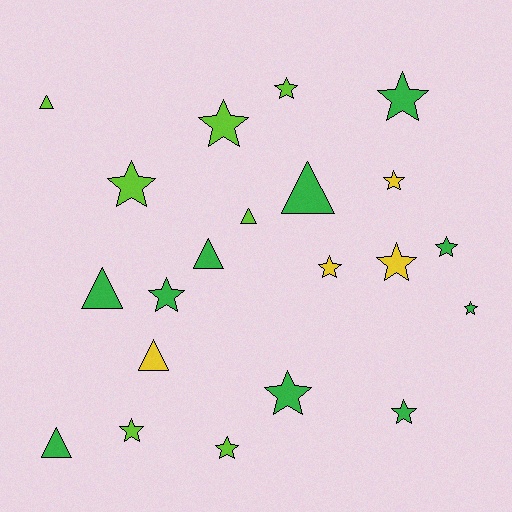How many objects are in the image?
There are 21 objects.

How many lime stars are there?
There are 5 lime stars.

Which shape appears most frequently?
Star, with 14 objects.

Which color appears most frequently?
Green, with 10 objects.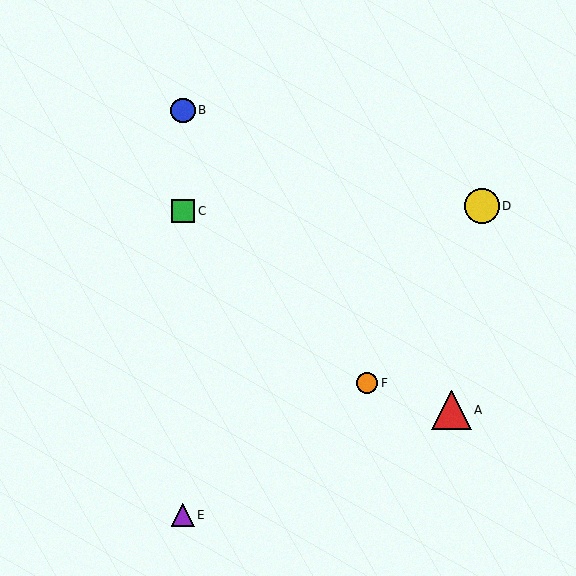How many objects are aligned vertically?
3 objects (B, C, E) are aligned vertically.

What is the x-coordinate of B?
Object B is at x≈183.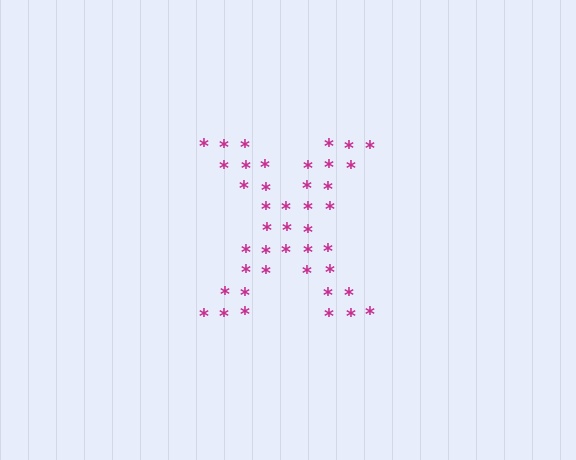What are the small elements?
The small elements are asterisks.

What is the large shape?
The large shape is the letter X.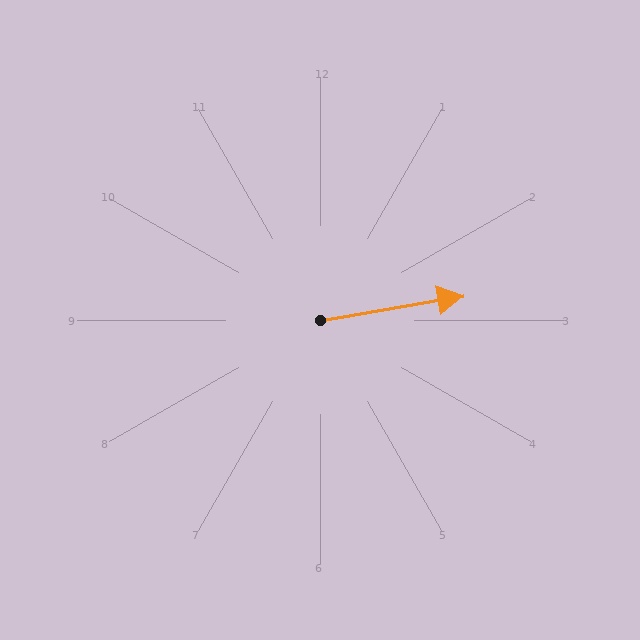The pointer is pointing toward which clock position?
Roughly 3 o'clock.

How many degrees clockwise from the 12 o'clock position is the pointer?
Approximately 80 degrees.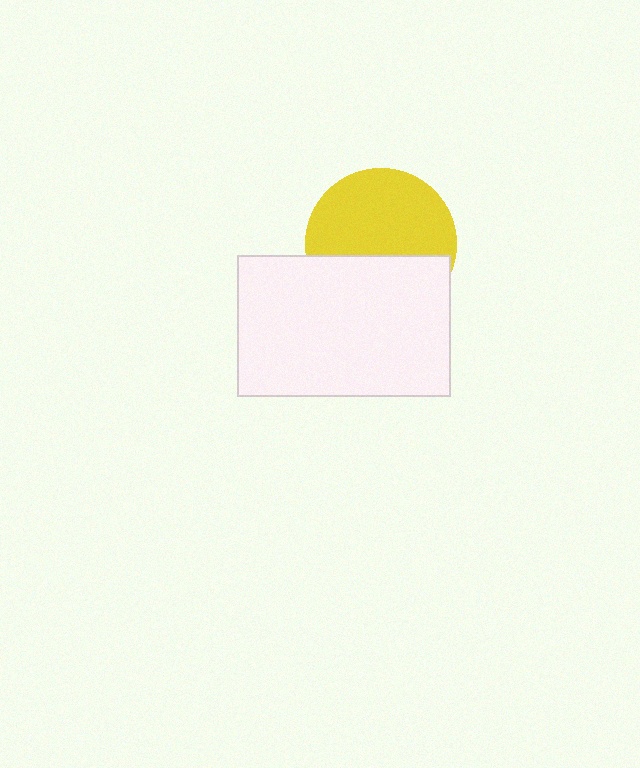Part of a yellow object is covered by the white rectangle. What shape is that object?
It is a circle.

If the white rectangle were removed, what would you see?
You would see the complete yellow circle.